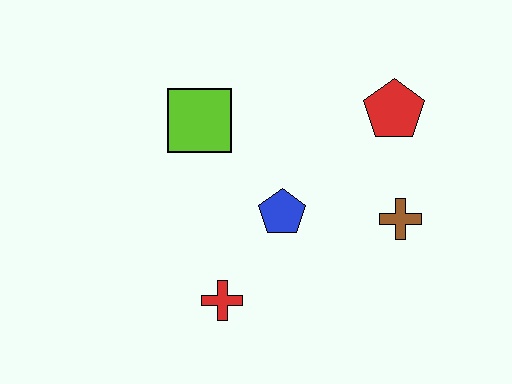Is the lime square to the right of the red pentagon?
No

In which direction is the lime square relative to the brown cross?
The lime square is to the left of the brown cross.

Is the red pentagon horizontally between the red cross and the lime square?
No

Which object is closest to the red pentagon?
The brown cross is closest to the red pentagon.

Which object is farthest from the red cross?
The red pentagon is farthest from the red cross.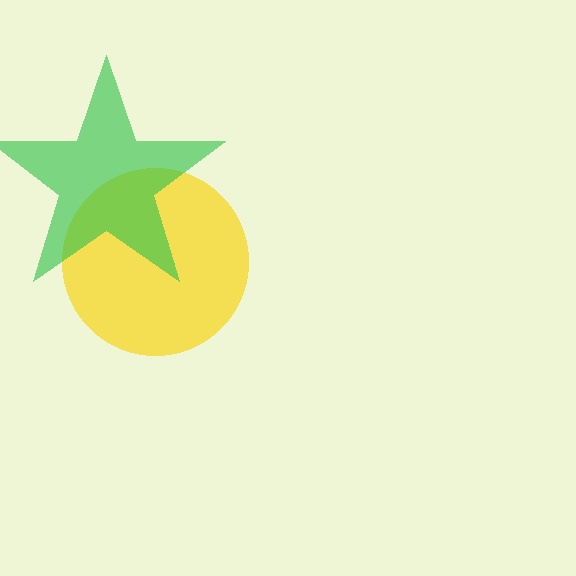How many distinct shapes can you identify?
There are 2 distinct shapes: a yellow circle, a green star.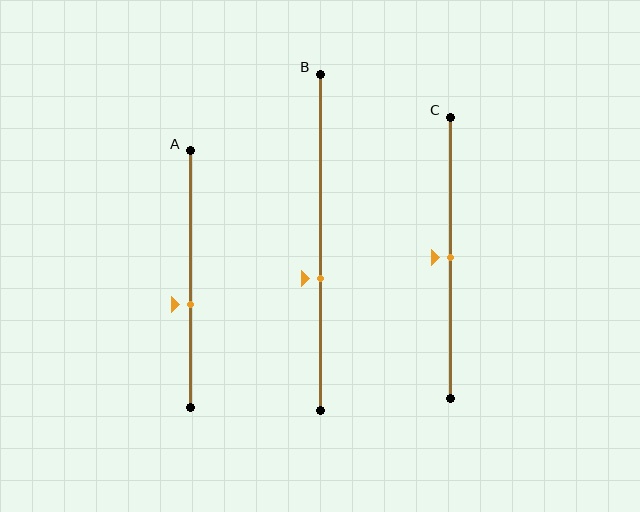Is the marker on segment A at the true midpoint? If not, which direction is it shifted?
No, the marker on segment A is shifted downward by about 10% of the segment length.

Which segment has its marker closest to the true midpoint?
Segment C has its marker closest to the true midpoint.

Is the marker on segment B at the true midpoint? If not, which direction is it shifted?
No, the marker on segment B is shifted downward by about 11% of the segment length.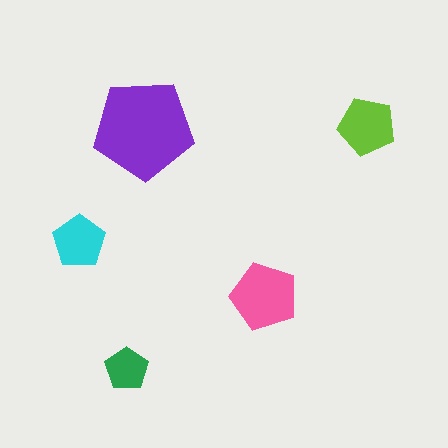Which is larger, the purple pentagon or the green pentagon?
The purple one.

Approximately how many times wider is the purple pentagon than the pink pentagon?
About 1.5 times wider.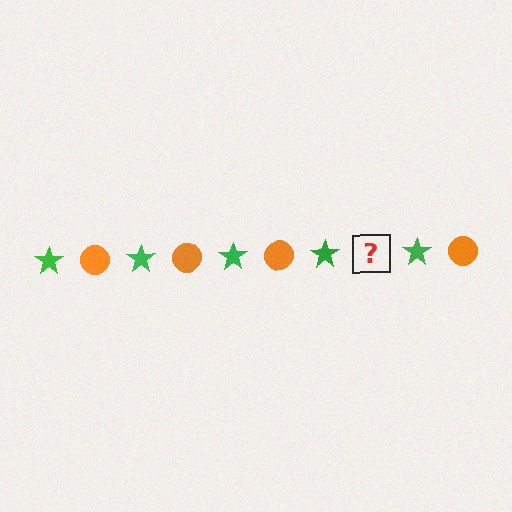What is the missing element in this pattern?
The missing element is an orange circle.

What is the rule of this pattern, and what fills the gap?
The rule is that the pattern alternates between green star and orange circle. The gap should be filled with an orange circle.